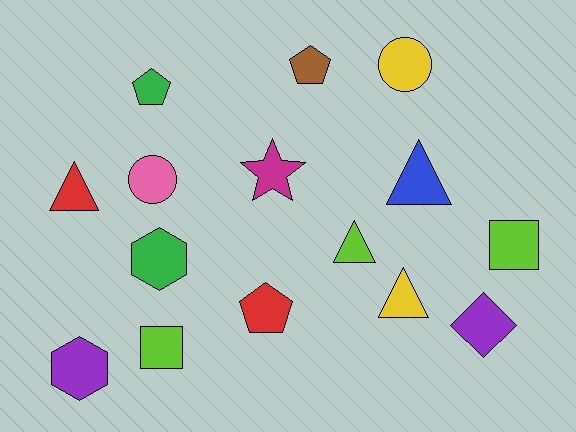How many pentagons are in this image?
There are 3 pentagons.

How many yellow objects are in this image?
There are 2 yellow objects.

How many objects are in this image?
There are 15 objects.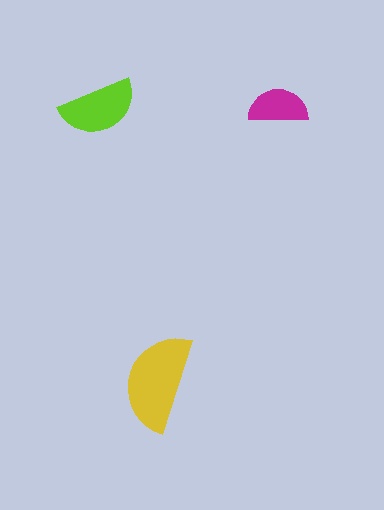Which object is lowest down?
The yellow semicircle is bottommost.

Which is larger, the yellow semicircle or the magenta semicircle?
The yellow one.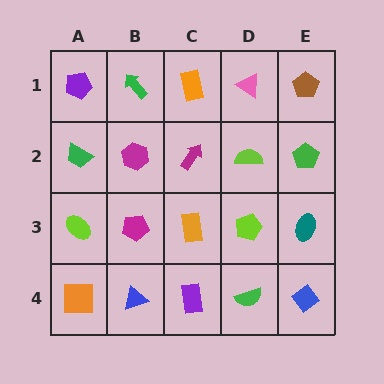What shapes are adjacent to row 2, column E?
A brown pentagon (row 1, column E), a teal ellipse (row 3, column E), a lime semicircle (row 2, column D).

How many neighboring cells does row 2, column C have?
4.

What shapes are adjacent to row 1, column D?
A lime semicircle (row 2, column D), an orange rectangle (row 1, column C), a brown pentagon (row 1, column E).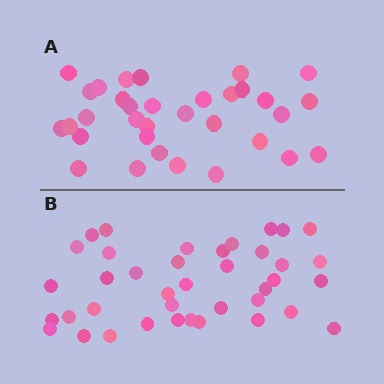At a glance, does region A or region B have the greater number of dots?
Region B (the bottom region) has more dots.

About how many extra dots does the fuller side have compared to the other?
Region B has about 6 more dots than region A.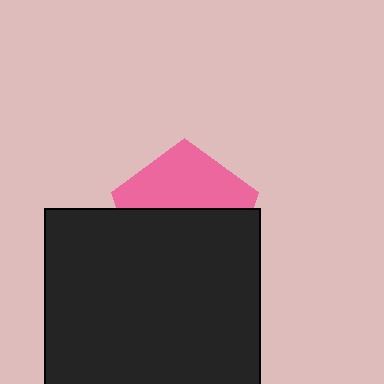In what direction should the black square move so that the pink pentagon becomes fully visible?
The black square should move down. That is the shortest direction to clear the overlap and leave the pink pentagon fully visible.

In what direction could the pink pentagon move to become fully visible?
The pink pentagon could move up. That would shift it out from behind the black square entirely.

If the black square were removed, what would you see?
You would see the complete pink pentagon.